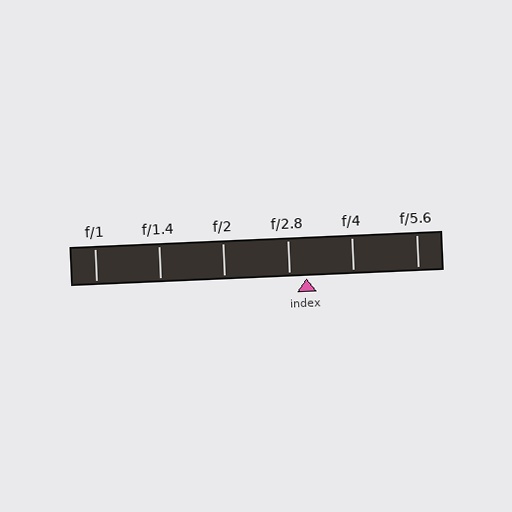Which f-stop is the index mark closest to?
The index mark is closest to f/2.8.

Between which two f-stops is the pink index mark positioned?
The index mark is between f/2.8 and f/4.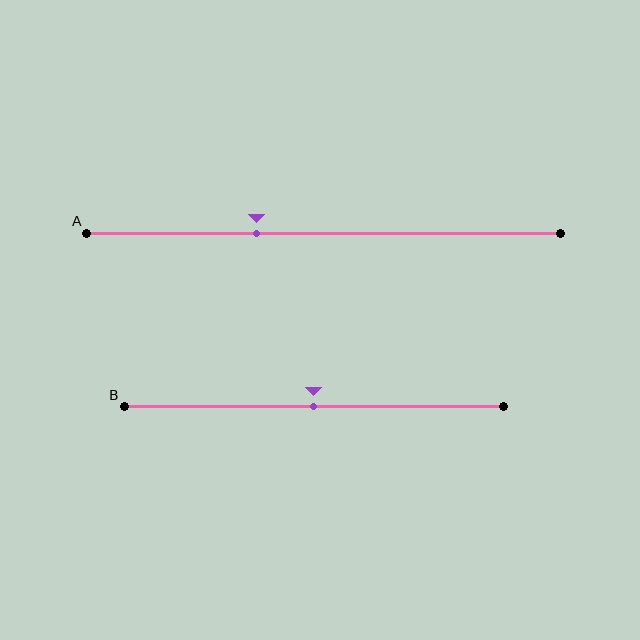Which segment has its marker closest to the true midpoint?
Segment B has its marker closest to the true midpoint.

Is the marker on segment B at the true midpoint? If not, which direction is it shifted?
Yes, the marker on segment B is at the true midpoint.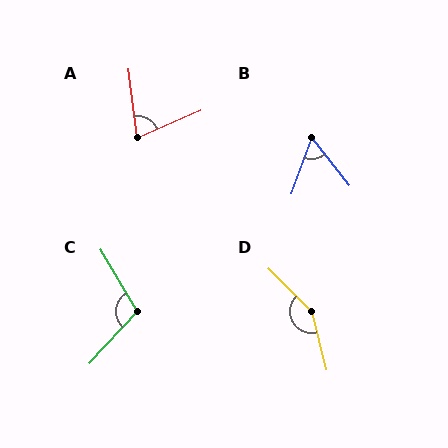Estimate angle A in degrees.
Approximately 74 degrees.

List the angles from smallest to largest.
B (58°), A (74°), C (107°), D (149°).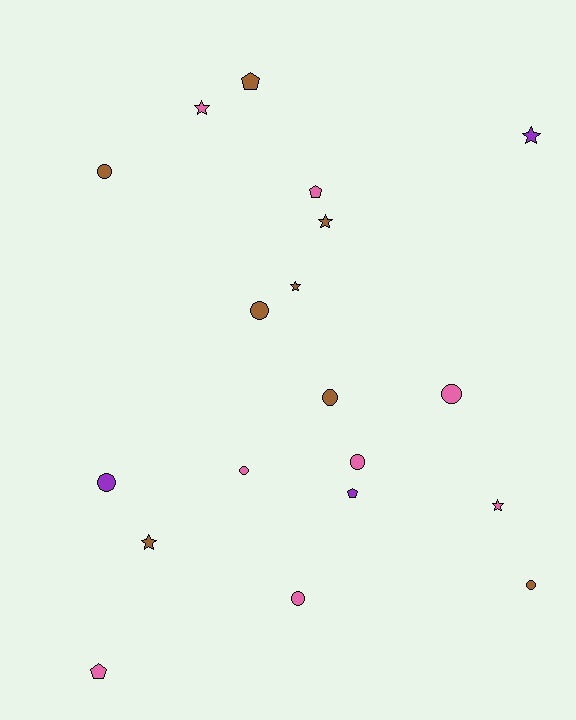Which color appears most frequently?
Brown, with 8 objects.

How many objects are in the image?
There are 19 objects.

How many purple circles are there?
There is 1 purple circle.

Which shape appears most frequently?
Circle, with 9 objects.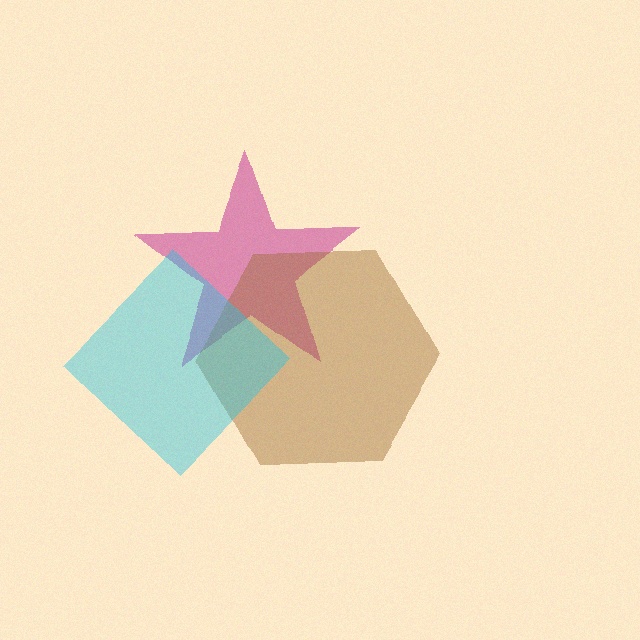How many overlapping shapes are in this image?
There are 3 overlapping shapes in the image.